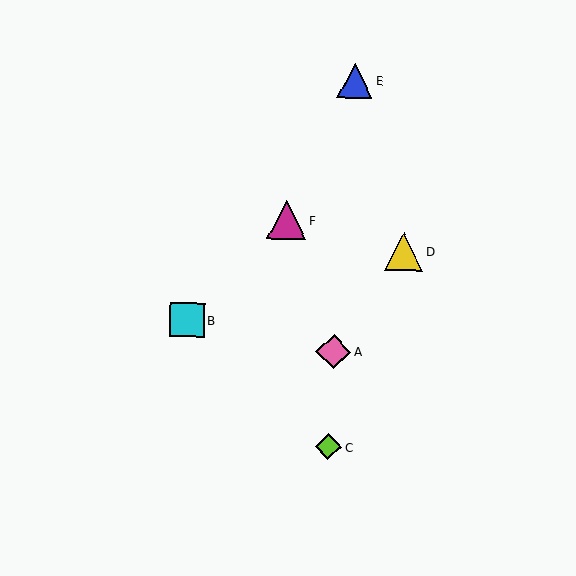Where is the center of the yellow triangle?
The center of the yellow triangle is at (404, 251).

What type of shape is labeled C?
Shape C is a lime diamond.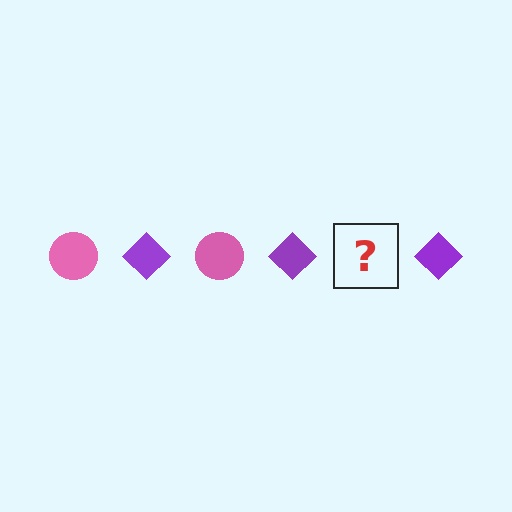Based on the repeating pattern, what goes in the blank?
The blank should be a pink circle.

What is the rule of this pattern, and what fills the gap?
The rule is that the pattern alternates between pink circle and purple diamond. The gap should be filled with a pink circle.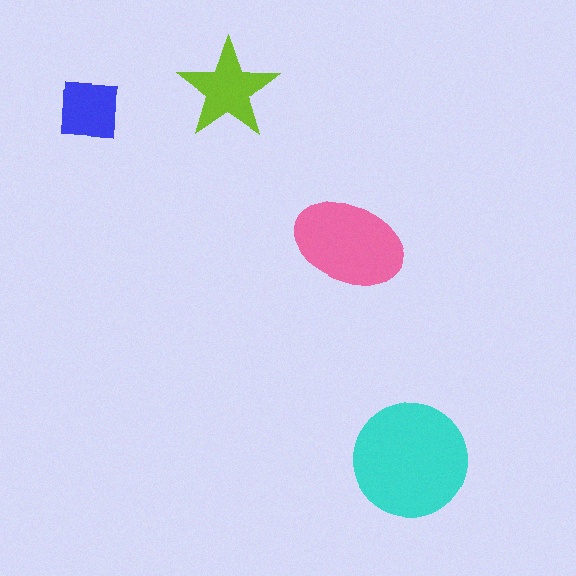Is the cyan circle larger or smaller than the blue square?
Larger.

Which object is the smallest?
The blue square.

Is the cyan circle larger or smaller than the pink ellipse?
Larger.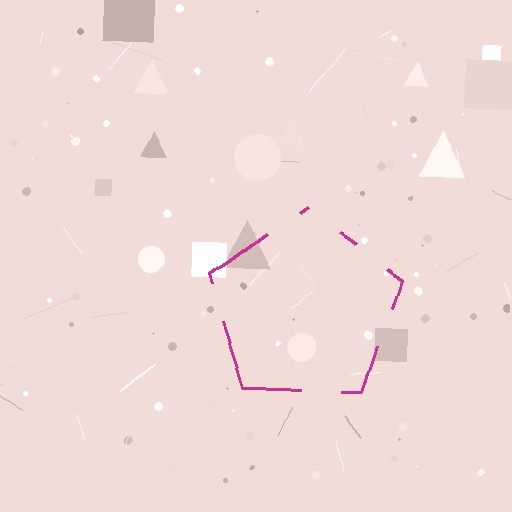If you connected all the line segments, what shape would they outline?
They would outline a pentagon.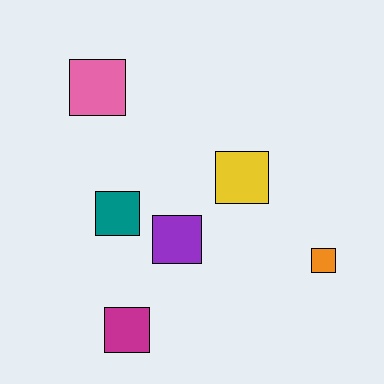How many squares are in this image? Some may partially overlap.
There are 6 squares.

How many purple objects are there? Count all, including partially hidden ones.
There is 1 purple object.